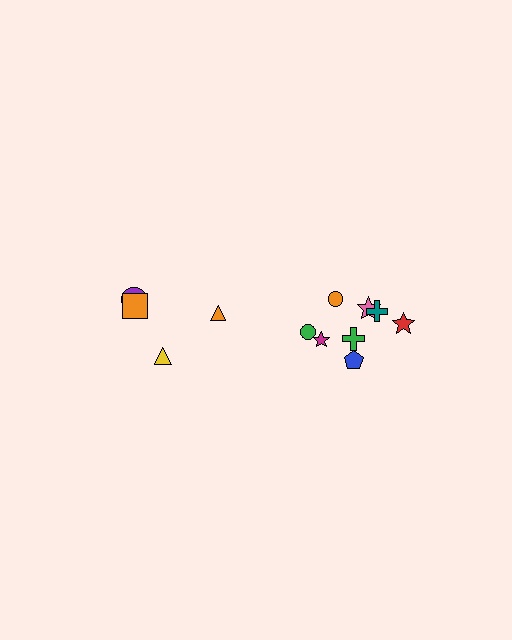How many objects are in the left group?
There are 4 objects.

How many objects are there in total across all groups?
There are 12 objects.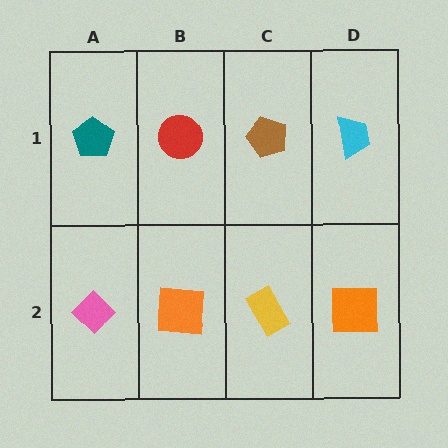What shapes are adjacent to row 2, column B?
A red circle (row 1, column B), a pink diamond (row 2, column A), a yellow rectangle (row 2, column C).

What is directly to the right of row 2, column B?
A yellow rectangle.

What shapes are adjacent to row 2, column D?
A cyan trapezoid (row 1, column D), a yellow rectangle (row 2, column C).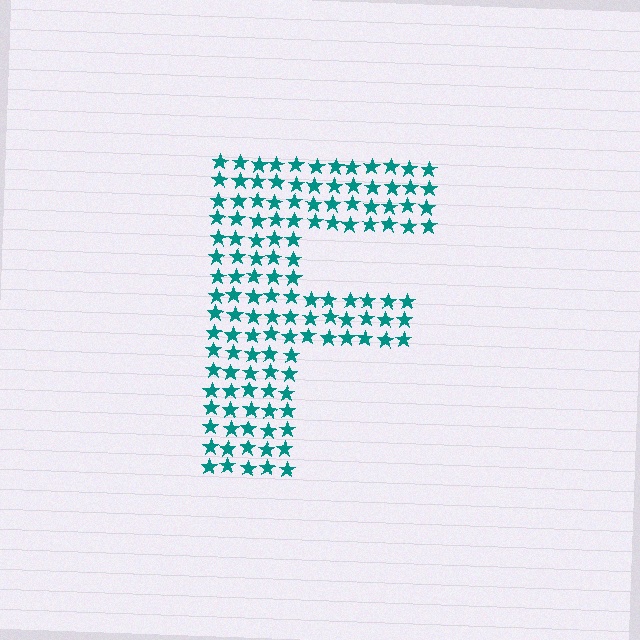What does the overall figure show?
The overall figure shows the letter F.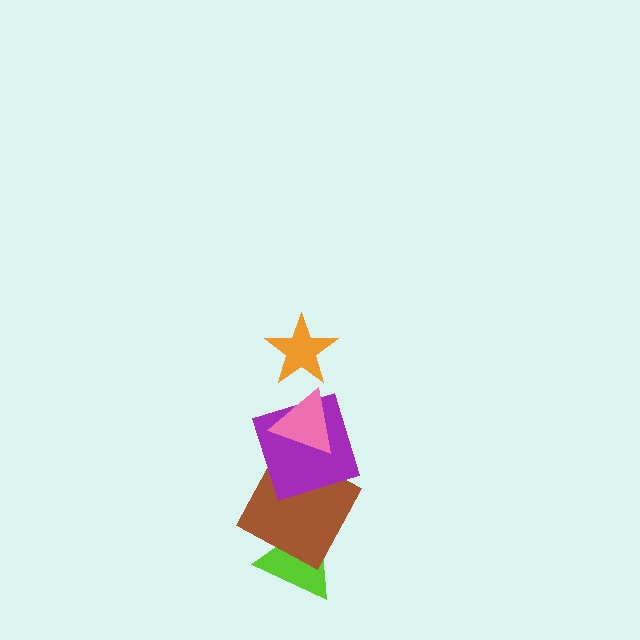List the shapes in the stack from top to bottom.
From top to bottom: the orange star, the pink triangle, the purple square, the brown square, the lime triangle.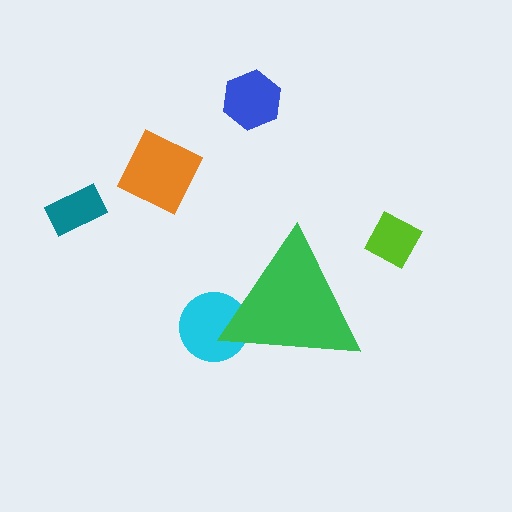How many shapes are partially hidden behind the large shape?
1 shape is partially hidden.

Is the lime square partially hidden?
No, the lime square is fully visible.